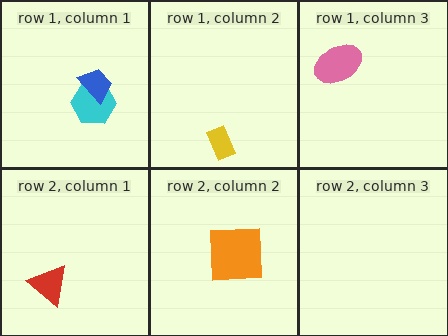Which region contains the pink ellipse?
The row 1, column 3 region.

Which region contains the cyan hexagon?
The row 1, column 1 region.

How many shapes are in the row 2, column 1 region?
1.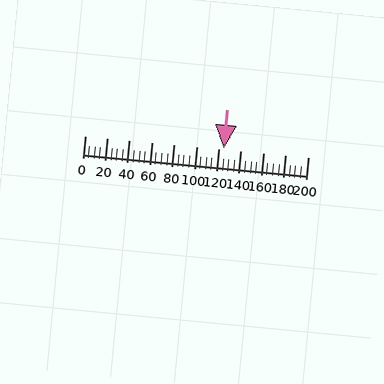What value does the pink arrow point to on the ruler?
The pink arrow points to approximately 124.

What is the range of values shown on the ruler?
The ruler shows values from 0 to 200.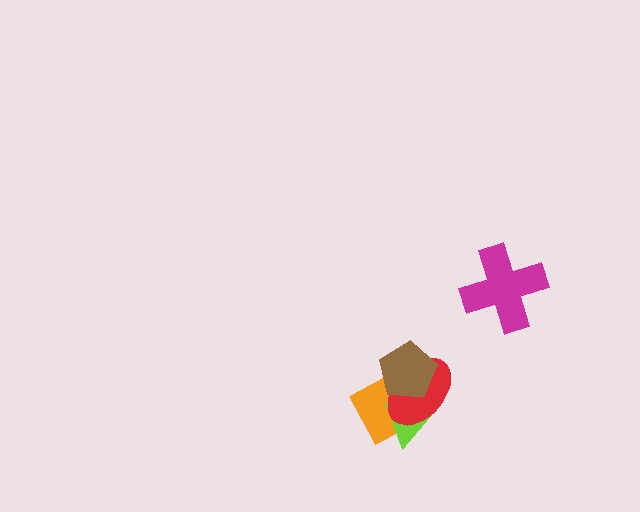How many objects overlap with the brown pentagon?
3 objects overlap with the brown pentagon.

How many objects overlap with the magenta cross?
0 objects overlap with the magenta cross.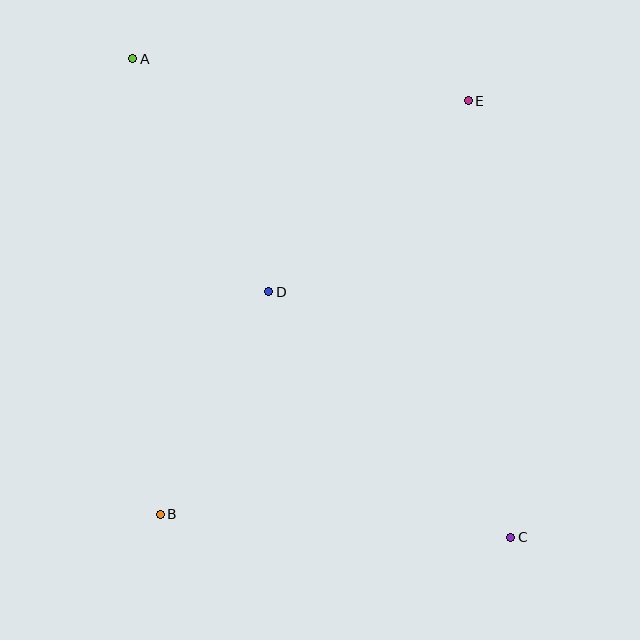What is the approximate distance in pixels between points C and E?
The distance between C and E is approximately 439 pixels.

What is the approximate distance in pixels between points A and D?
The distance between A and D is approximately 269 pixels.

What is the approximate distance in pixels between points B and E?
The distance between B and E is approximately 515 pixels.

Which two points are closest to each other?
Points B and D are closest to each other.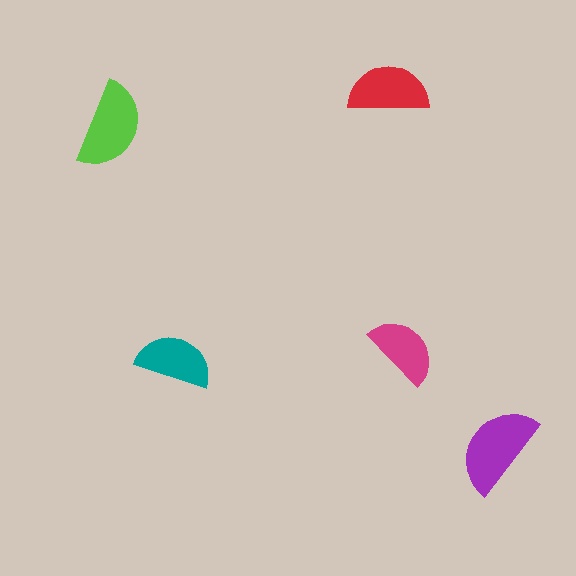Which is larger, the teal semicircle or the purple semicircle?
The purple one.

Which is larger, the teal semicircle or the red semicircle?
The red one.